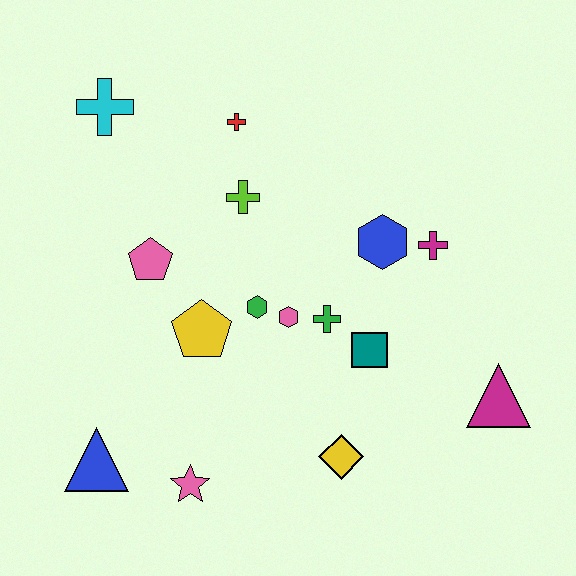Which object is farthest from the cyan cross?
The magenta triangle is farthest from the cyan cross.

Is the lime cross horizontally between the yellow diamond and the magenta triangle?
No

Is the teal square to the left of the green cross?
No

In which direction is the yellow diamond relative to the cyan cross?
The yellow diamond is below the cyan cross.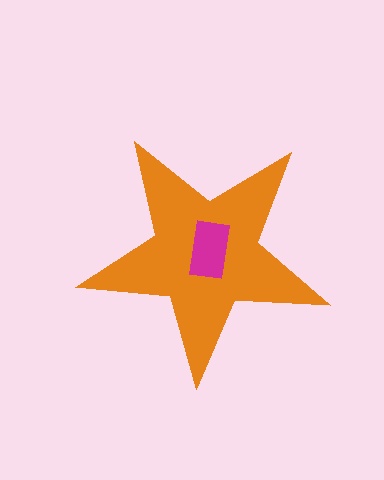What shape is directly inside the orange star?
The magenta rectangle.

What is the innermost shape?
The magenta rectangle.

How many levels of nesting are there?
2.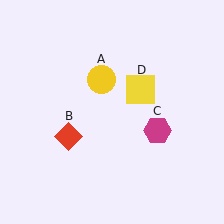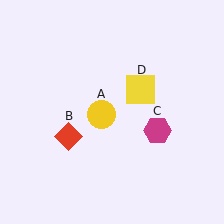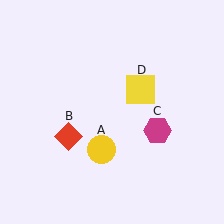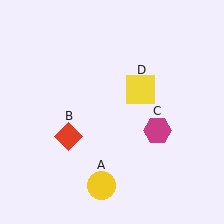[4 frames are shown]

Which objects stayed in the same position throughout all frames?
Red diamond (object B) and magenta hexagon (object C) and yellow square (object D) remained stationary.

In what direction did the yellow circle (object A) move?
The yellow circle (object A) moved down.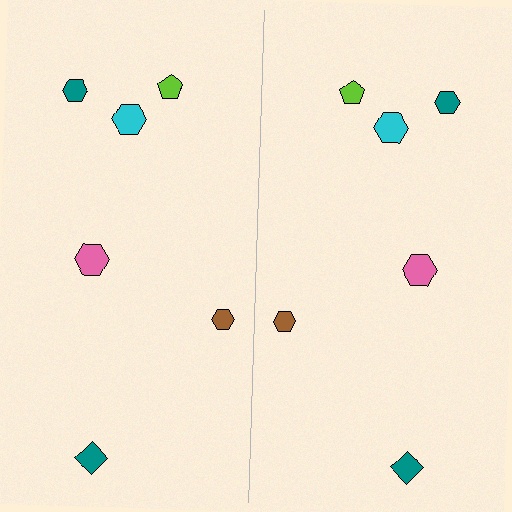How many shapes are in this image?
There are 12 shapes in this image.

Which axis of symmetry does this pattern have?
The pattern has a vertical axis of symmetry running through the center of the image.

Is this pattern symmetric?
Yes, this pattern has bilateral (reflection) symmetry.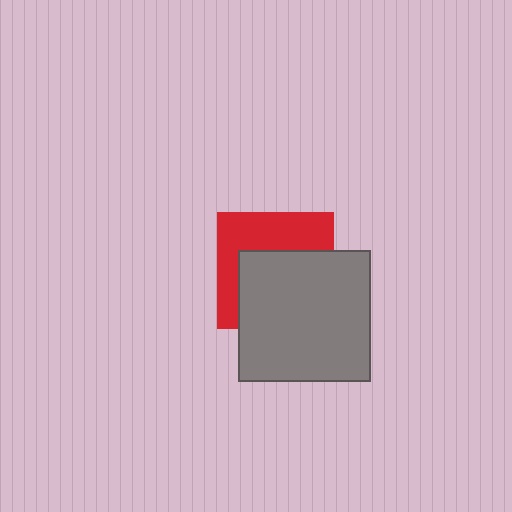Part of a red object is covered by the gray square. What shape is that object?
It is a square.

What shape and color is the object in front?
The object in front is a gray square.